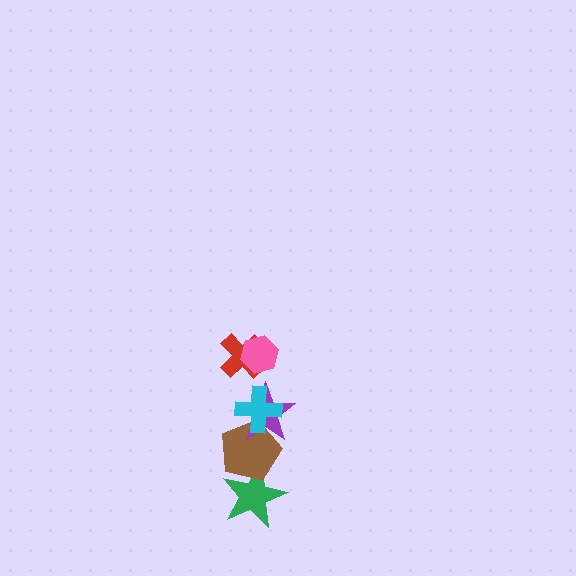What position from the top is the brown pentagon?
The brown pentagon is 5th from the top.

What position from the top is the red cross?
The red cross is 2nd from the top.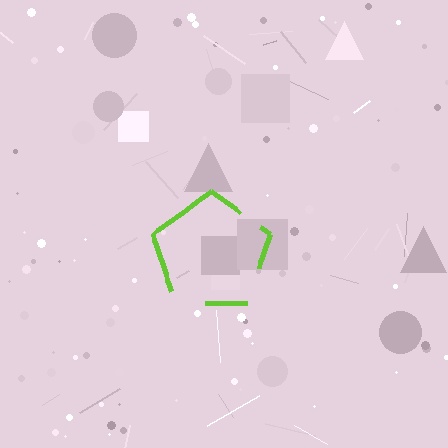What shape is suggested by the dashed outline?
The dashed outline suggests a pentagon.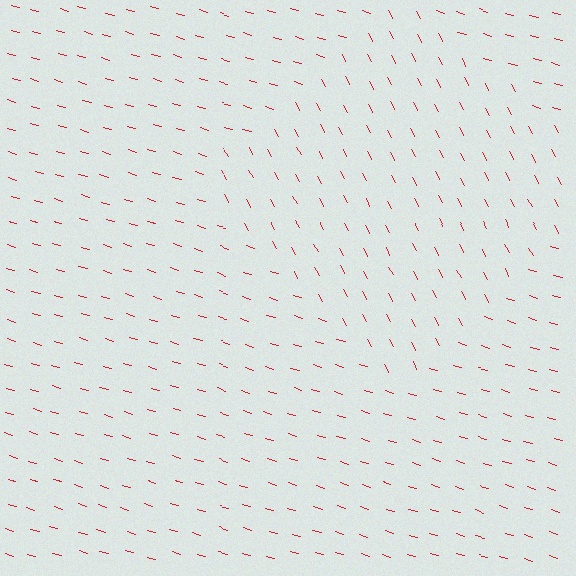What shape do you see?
I see a diamond.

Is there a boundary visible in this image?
Yes, there is a texture boundary formed by a change in line orientation.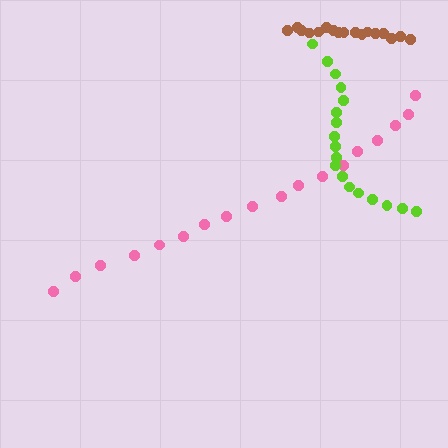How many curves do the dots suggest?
There are 3 distinct paths.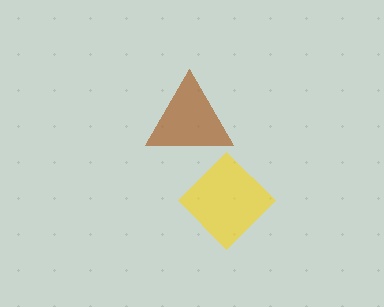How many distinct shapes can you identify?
There are 2 distinct shapes: a yellow diamond, a brown triangle.